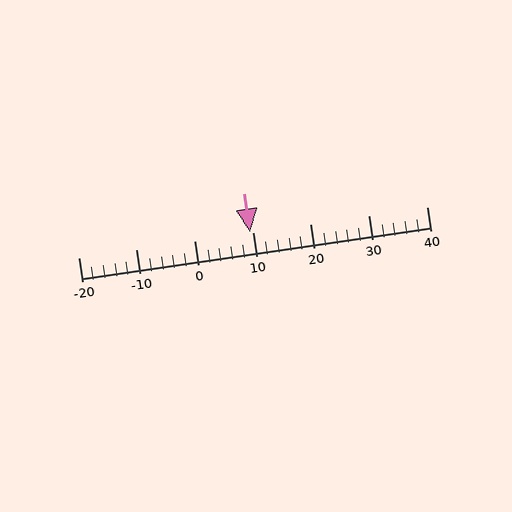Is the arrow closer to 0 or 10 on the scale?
The arrow is closer to 10.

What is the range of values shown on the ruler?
The ruler shows values from -20 to 40.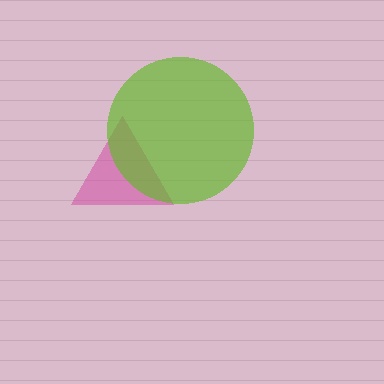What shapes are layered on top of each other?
The layered shapes are: a magenta triangle, a lime circle.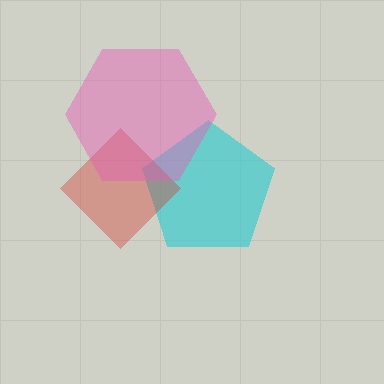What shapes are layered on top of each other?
The layered shapes are: a cyan pentagon, a red diamond, a pink hexagon.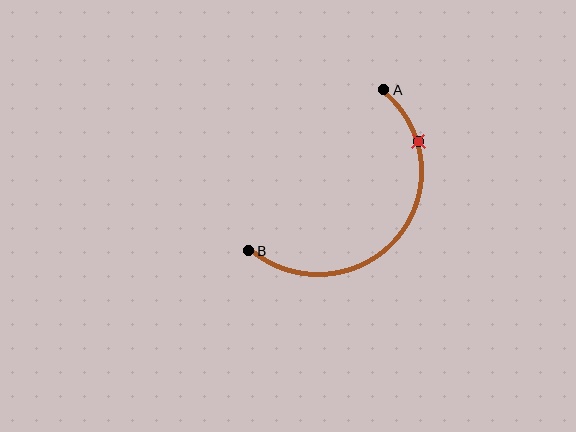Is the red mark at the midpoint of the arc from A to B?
No. The red mark lies on the arc but is closer to endpoint A. The arc midpoint would be at the point on the curve equidistant along the arc from both A and B.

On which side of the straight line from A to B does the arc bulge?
The arc bulges below and to the right of the straight line connecting A and B.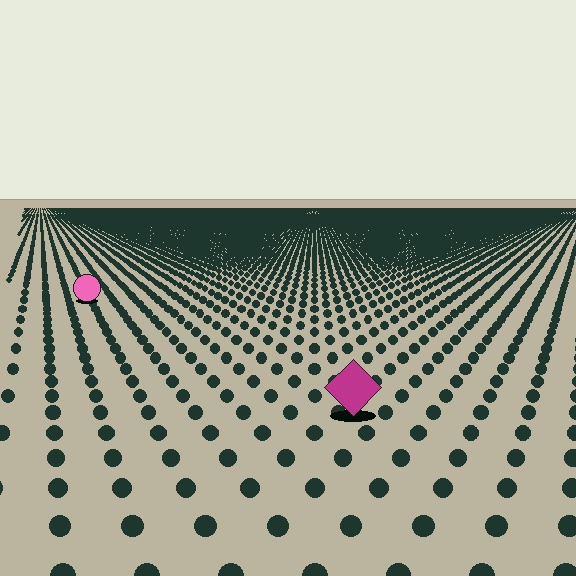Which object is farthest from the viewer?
The pink circle is farthest from the viewer. It appears smaller and the ground texture around it is denser.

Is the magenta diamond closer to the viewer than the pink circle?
Yes. The magenta diamond is closer — you can tell from the texture gradient: the ground texture is coarser near it.